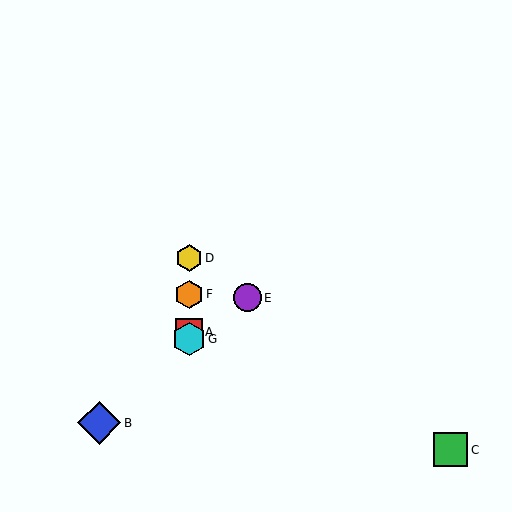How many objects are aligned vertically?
4 objects (A, D, F, G) are aligned vertically.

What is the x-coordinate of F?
Object F is at x≈189.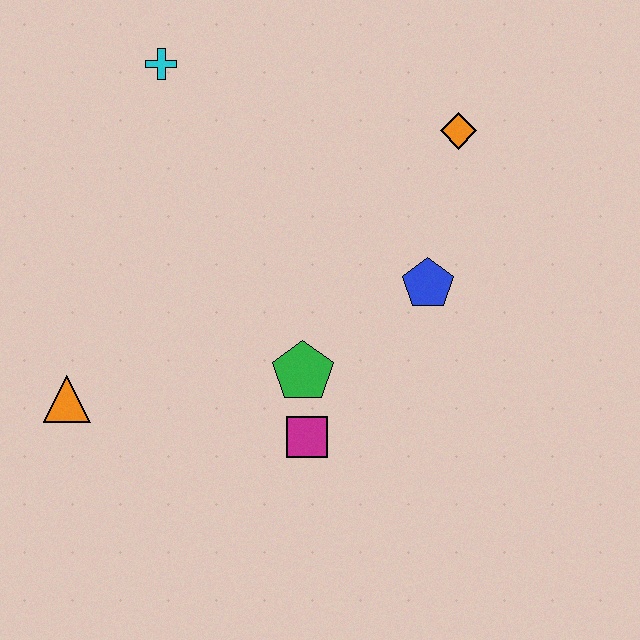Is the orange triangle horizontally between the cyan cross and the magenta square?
No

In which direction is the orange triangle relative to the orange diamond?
The orange triangle is to the left of the orange diamond.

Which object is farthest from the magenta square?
The cyan cross is farthest from the magenta square.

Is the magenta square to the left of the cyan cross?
No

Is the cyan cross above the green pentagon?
Yes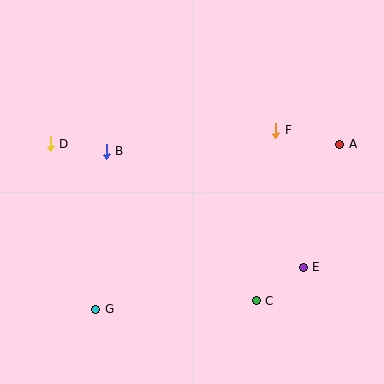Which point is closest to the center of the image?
Point B at (106, 151) is closest to the center.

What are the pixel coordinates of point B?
Point B is at (106, 151).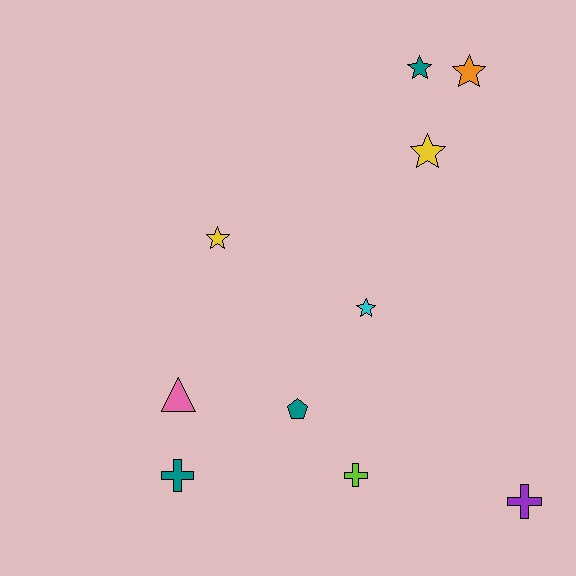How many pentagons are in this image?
There is 1 pentagon.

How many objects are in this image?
There are 10 objects.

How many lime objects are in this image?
There is 1 lime object.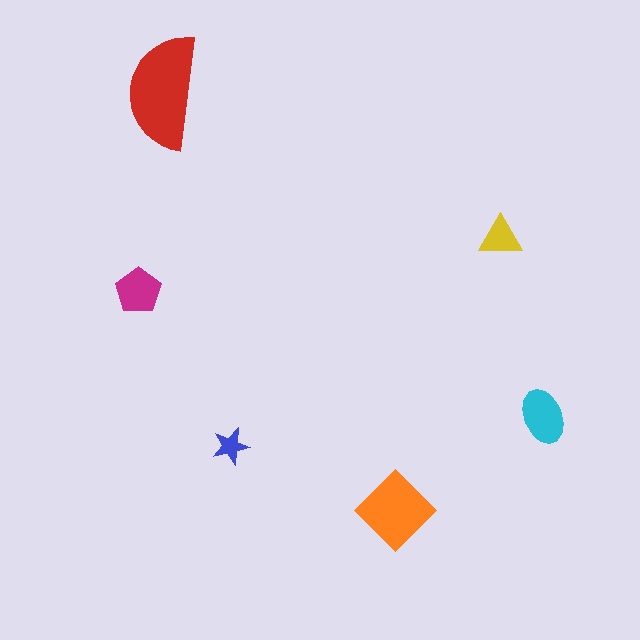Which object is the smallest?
The blue star.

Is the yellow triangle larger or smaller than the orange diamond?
Smaller.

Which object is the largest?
The red semicircle.